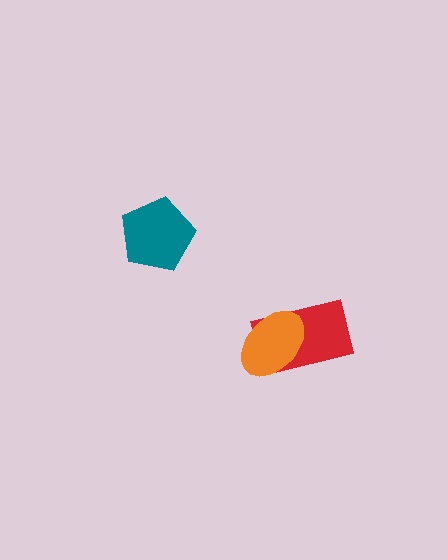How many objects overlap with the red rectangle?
1 object overlaps with the red rectangle.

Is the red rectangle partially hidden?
Yes, it is partially covered by another shape.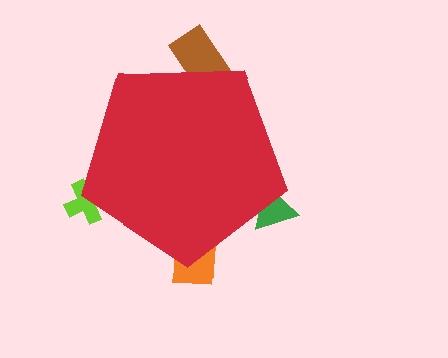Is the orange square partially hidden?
Yes, the orange square is partially hidden behind the red pentagon.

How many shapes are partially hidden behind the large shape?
4 shapes are partially hidden.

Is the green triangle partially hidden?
Yes, the green triangle is partially hidden behind the red pentagon.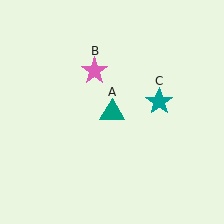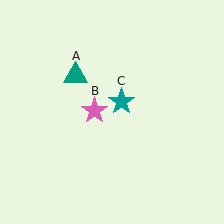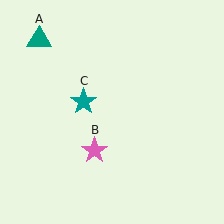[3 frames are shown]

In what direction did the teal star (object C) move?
The teal star (object C) moved left.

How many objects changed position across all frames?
3 objects changed position: teal triangle (object A), pink star (object B), teal star (object C).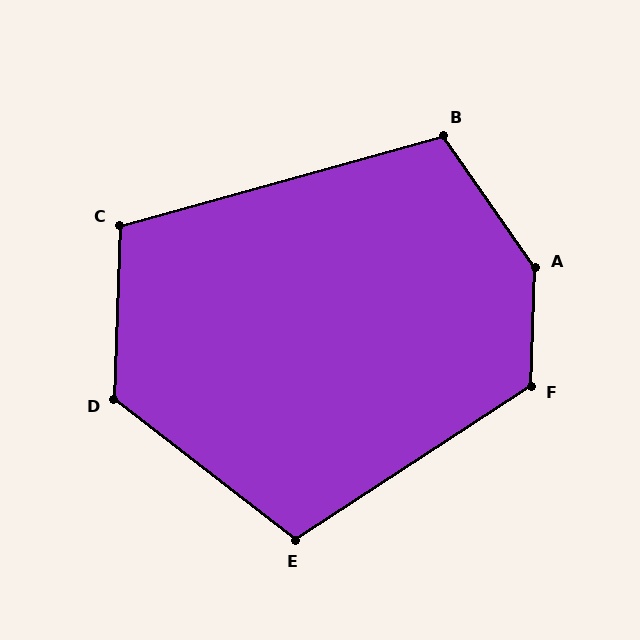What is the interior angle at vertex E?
Approximately 109 degrees (obtuse).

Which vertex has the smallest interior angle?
C, at approximately 108 degrees.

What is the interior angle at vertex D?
Approximately 126 degrees (obtuse).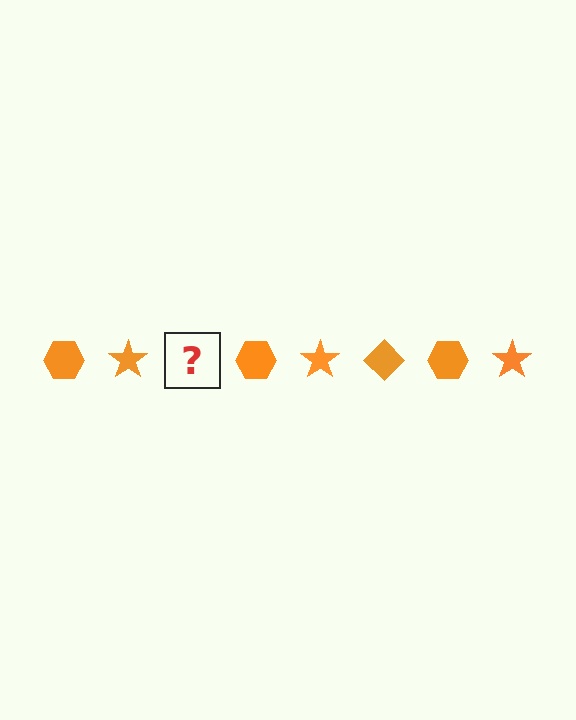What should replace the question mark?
The question mark should be replaced with an orange diamond.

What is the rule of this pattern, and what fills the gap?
The rule is that the pattern cycles through hexagon, star, diamond shapes in orange. The gap should be filled with an orange diamond.